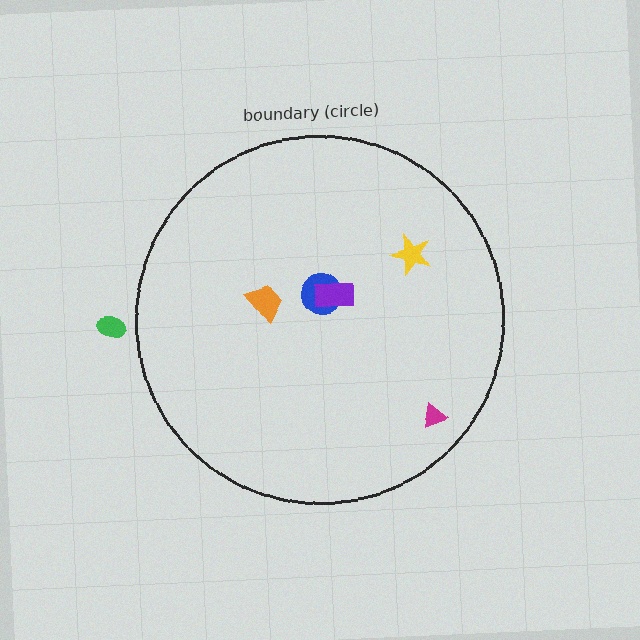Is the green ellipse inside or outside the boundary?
Outside.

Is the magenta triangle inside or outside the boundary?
Inside.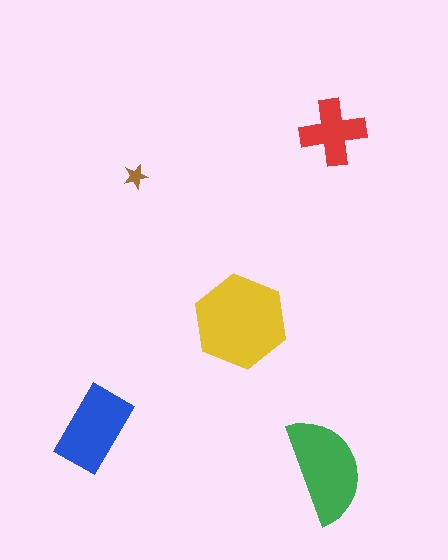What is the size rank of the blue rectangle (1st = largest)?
3rd.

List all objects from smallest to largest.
The brown star, the red cross, the blue rectangle, the green semicircle, the yellow hexagon.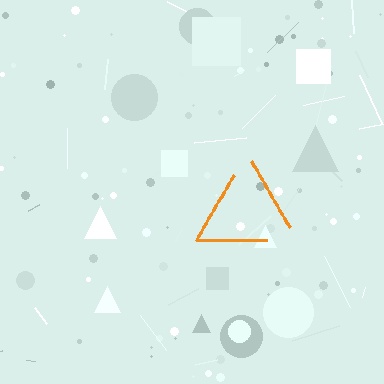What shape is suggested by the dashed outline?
The dashed outline suggests a triangle.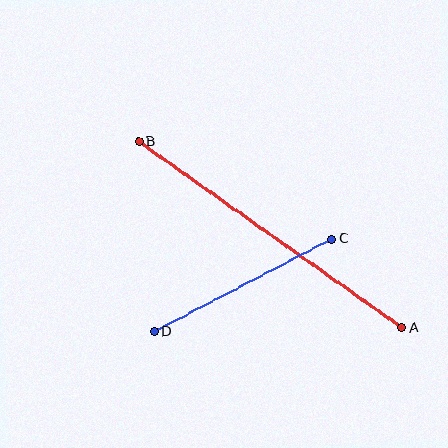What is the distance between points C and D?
The distance is approximately 200 pixels.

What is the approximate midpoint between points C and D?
The midpoint is at approximately (243, 285) pixels.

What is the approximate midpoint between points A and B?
The midpoint is at approximately (271, 235) pixels.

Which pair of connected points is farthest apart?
Points A and B are farthest apart.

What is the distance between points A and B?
The distance is approximately 322 pixels.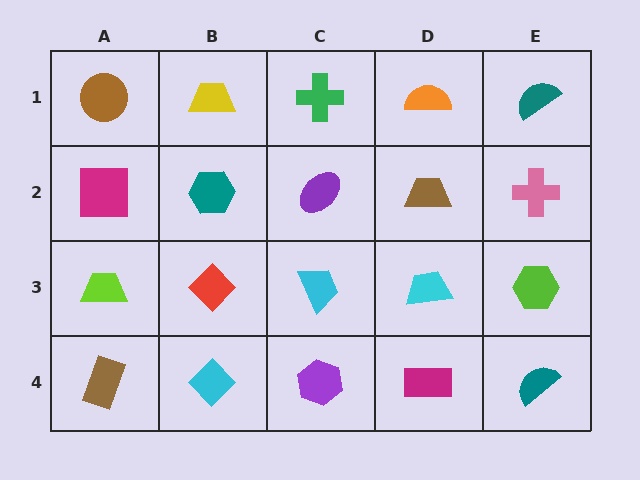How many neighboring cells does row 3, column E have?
3.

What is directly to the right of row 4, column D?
A teal semicircle.